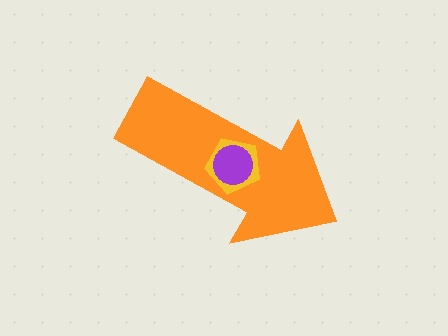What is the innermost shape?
The purple circle.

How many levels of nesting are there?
3.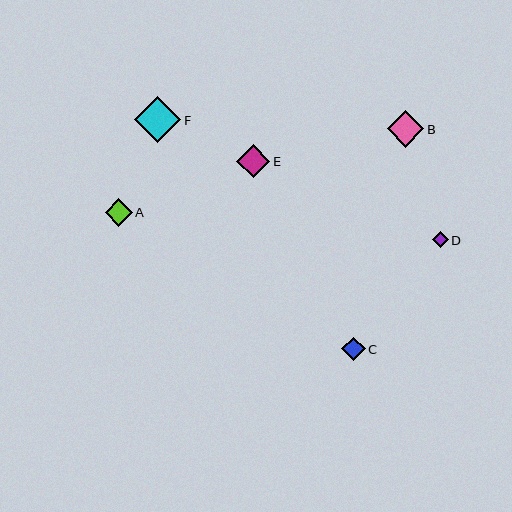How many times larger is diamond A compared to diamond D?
Diamond A is approximately 1.7 times the size of diamond D.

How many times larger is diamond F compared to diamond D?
Diamond F is approximately 2.9 times the size of diamond D.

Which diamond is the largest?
Diamond F is the largest with a size of approximately 46 pixels.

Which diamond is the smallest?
Diamond D is the smallest with a size of approximately 16 pixels.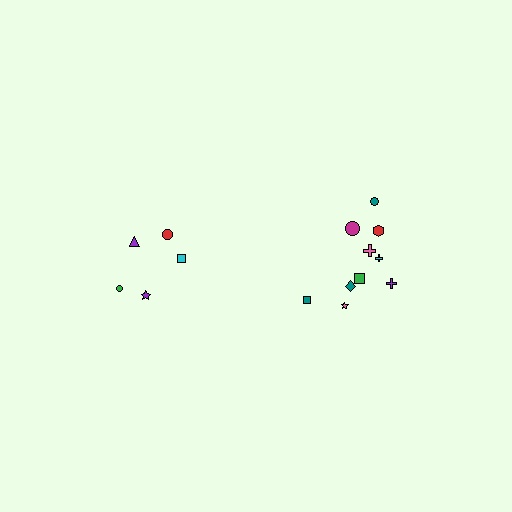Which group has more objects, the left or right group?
The right group.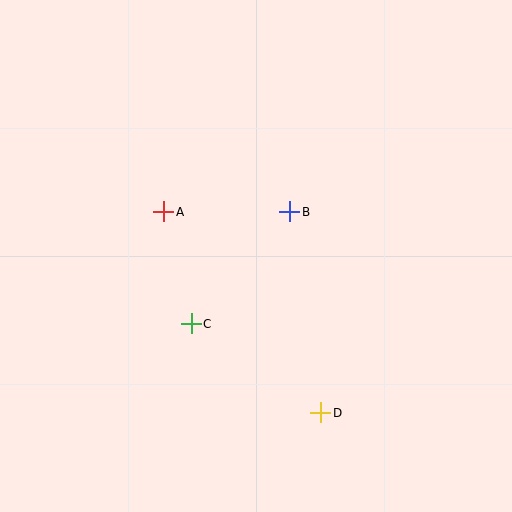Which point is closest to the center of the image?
Point B at (290, 212) is closest to the center.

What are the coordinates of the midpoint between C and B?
The midpoint between C and B is at (240, 268).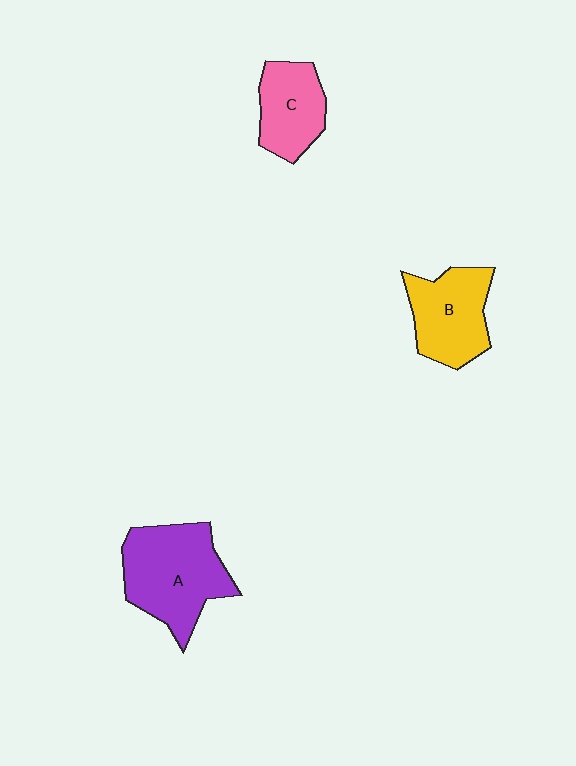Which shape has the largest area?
Shape A (purple).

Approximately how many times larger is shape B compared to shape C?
Approximately 1.2 times.